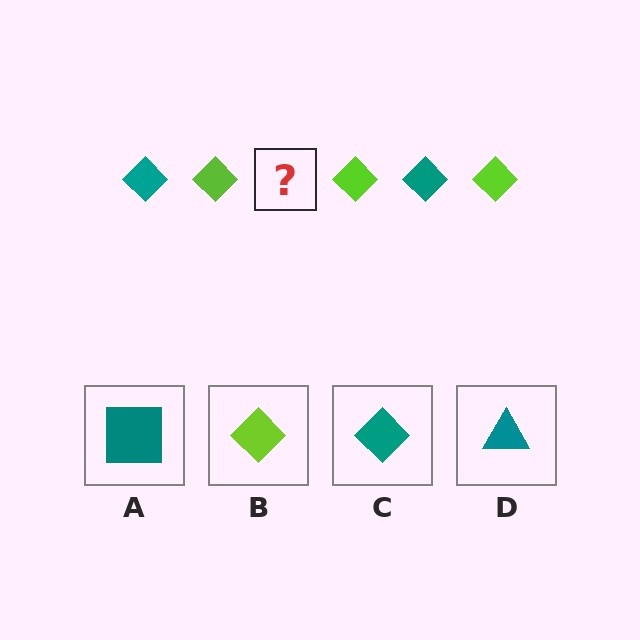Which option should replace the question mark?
Option C.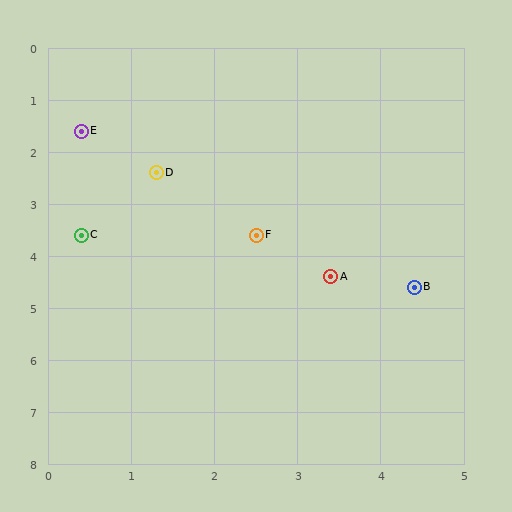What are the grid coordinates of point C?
Point C is at approximately (0.4, 3.6).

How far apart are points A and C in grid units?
Points A and C are about 3.1 grid units apart.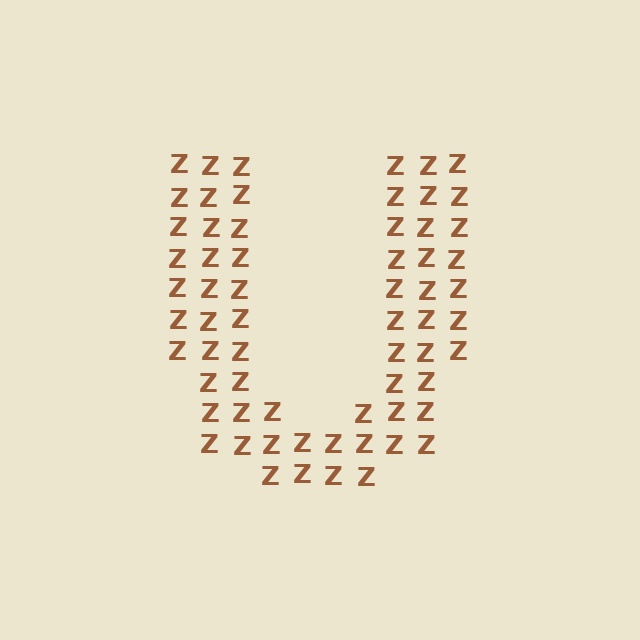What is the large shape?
The large shape is the letter U.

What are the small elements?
The small elements are letter Z's.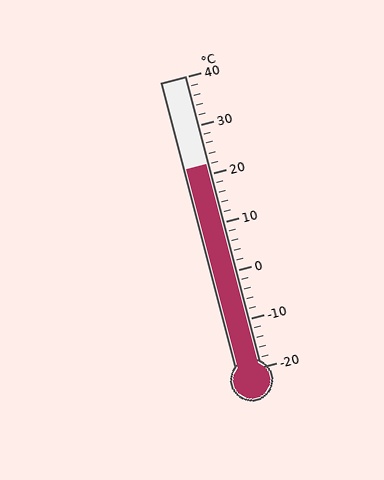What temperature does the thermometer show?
The thermometer shows approximately 22°C.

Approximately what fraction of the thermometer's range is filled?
The thermometer is filled to approximately 70% of its range.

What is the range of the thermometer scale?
The thermometer scale ranges from -20°C to 40°C.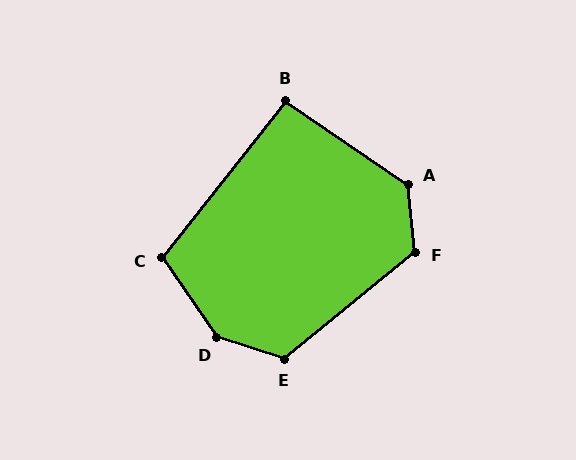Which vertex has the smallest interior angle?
B, at approximately 94 degrees.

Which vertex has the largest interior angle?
D, at approximately 142 degrees.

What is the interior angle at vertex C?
Approximately 108 degrees (obtuse).